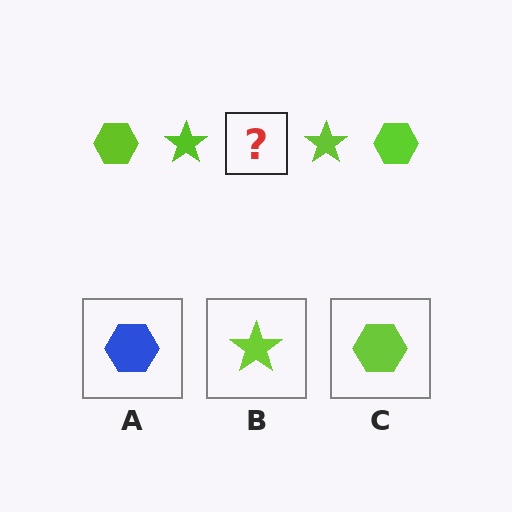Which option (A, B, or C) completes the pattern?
C.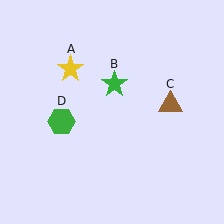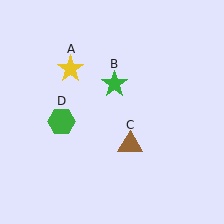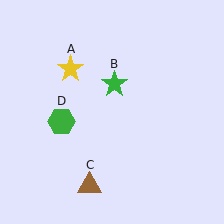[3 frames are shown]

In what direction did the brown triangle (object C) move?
The brown triangle (object C) moved down and to the left.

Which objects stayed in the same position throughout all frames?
Yellow star (object A) and green star (object B) and green hexagon (object D) remained stationary.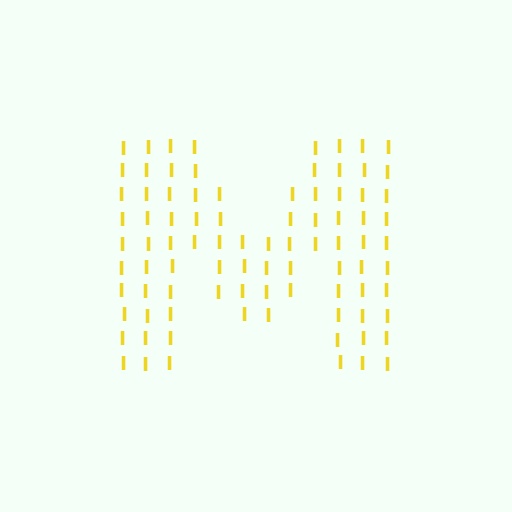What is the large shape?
The large shape is the letter M.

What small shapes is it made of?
It is made of small letter I's.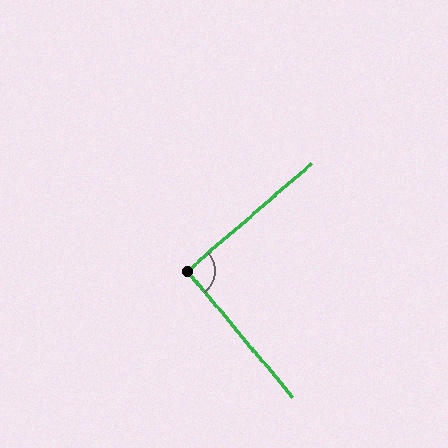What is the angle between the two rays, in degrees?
Approximately 91 degrees.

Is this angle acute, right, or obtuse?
It is approximately a right angle.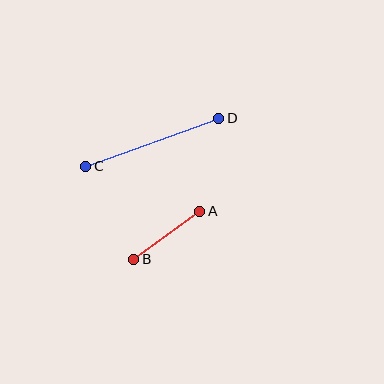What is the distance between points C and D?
The distance is approximately 141 pixels.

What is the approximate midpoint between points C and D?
The midpoint is at approximately (152, 142) pixels.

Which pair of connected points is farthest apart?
Points C and D are farthest apart.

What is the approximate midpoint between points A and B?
The midpoint is at approximately (167, 235) pixels.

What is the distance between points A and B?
The distance is approximately 82 pixels.